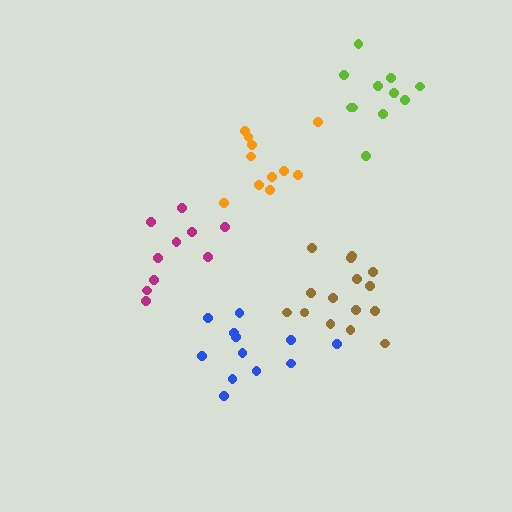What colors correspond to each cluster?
The clusters are colored: brown, magenta, blue, orange, lime.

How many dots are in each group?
Group 1: 15 dots, Group 2: 10 dots, Group 3: 12 dots, Group 4: 11 dots, Group 5: 11 dots (59 total).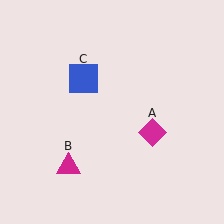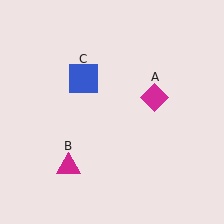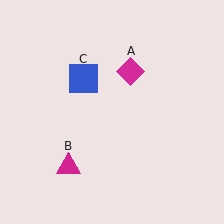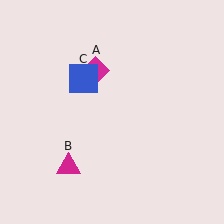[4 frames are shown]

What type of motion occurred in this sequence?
The magenta diamond (object A) rotated counterclockwise around the center of the scene.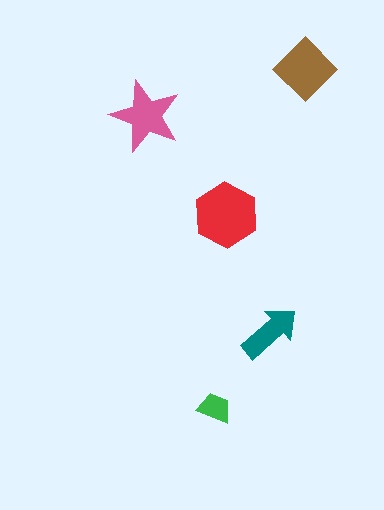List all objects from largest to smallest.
The red hexagon, the brown diamond, the pink star, the teal arrow, the green trapezoid.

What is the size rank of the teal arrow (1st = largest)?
4th.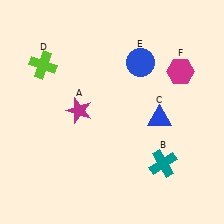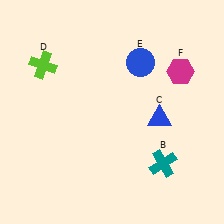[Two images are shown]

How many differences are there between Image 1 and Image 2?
There is 1 difference between the two images.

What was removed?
The magenta star (A) was removed in Image 2.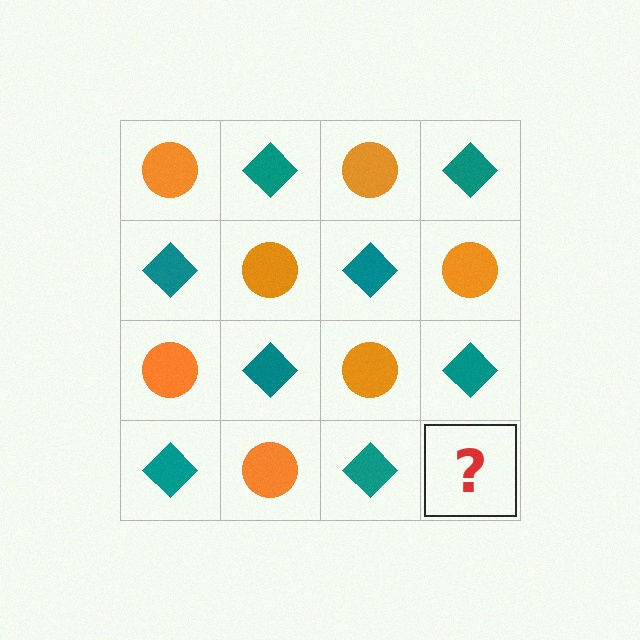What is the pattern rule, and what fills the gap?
The rule is that it alternates orange circle and teal diamond in a checkerboard pattern. The gap should be filled with an orange circle.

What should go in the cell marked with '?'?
The missing cell should contain an orange circle.